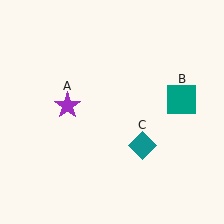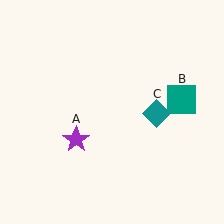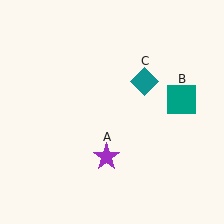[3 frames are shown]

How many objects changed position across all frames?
2 objects changed position: purple star (object A), teal diamond (object C).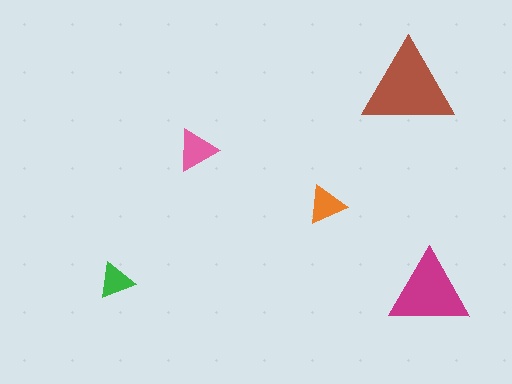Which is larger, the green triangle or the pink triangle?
The pink one.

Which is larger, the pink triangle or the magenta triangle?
The magenta one.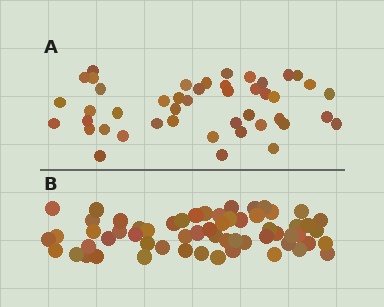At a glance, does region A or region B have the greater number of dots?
Region B (the bottom region) has more dots.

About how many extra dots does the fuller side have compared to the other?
Region B has approximately 15 more dots than region A.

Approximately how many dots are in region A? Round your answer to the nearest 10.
About 40 dots. (The exact count is 45, which rounds to 40.)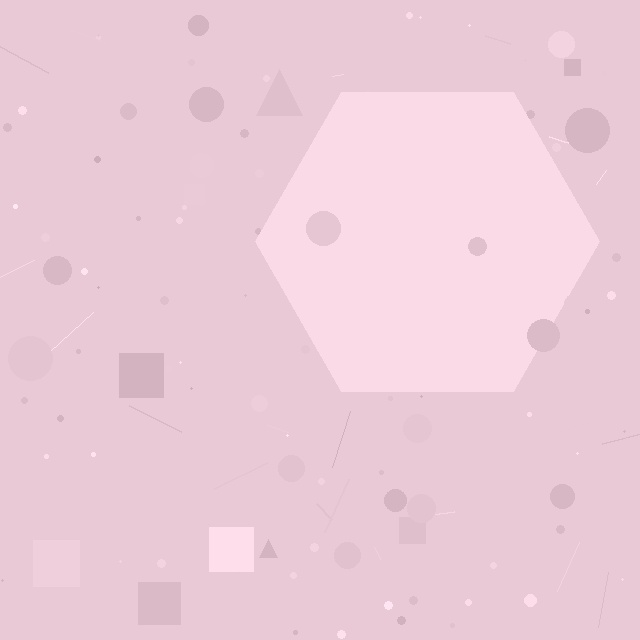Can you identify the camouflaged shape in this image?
The camouflaged shape is a hexagon.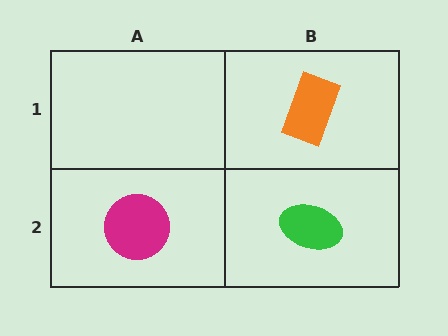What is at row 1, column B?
An orange rectangle.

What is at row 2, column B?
A green ellipse.